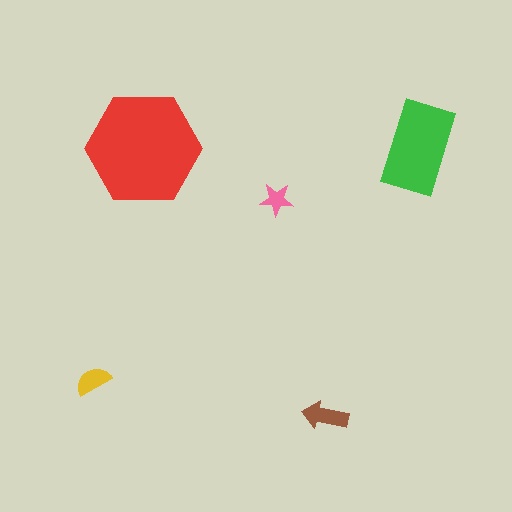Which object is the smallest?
The pink star.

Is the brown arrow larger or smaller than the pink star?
Larger.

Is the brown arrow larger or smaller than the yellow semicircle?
Larger.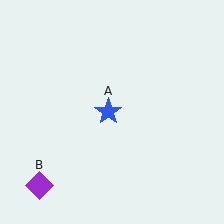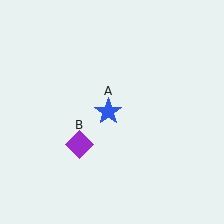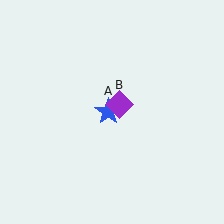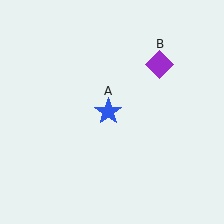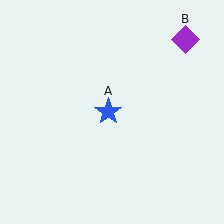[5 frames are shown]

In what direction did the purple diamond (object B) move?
The purple diamond (object B) moved up and to the right.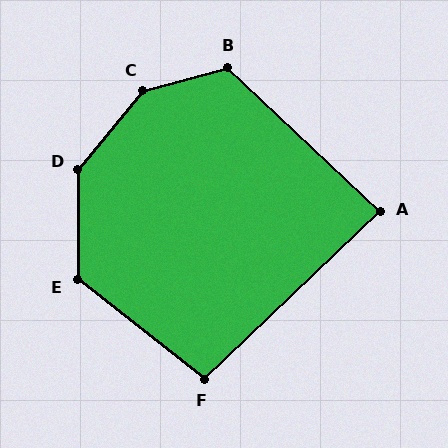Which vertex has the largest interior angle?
C, at approximately 145 degrees.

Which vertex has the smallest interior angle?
A, at approximately 87 degrees.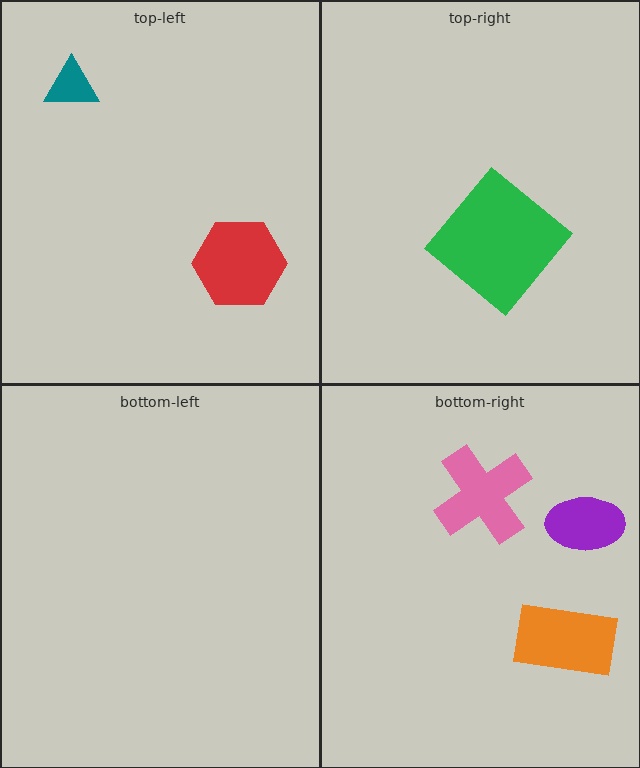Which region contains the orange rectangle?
The bottom-right region.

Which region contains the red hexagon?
The top-left region.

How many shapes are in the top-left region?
2.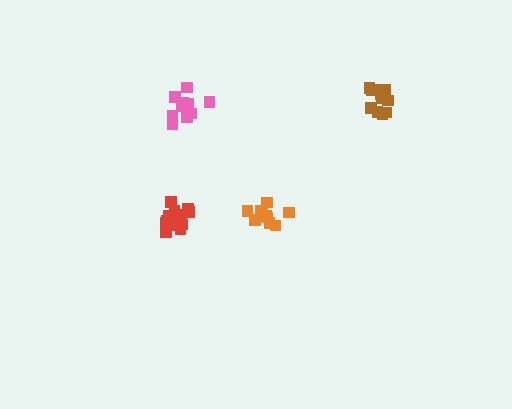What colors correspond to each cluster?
The clusters are colored: pink, red, orange, brown.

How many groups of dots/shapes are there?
There are 4 groups.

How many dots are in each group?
Group 1: 10 dots, Group 2: 13 dots, Group 3: 10 dots, Group 4: 12 dots (45 total).